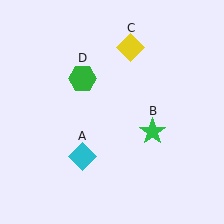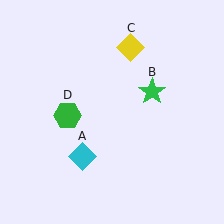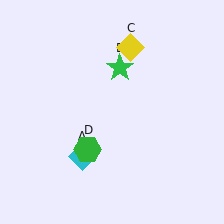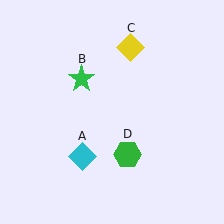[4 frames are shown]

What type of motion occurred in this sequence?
The green star (object B), green hexagon (object D) rotated counterclockwise around the center of the scene.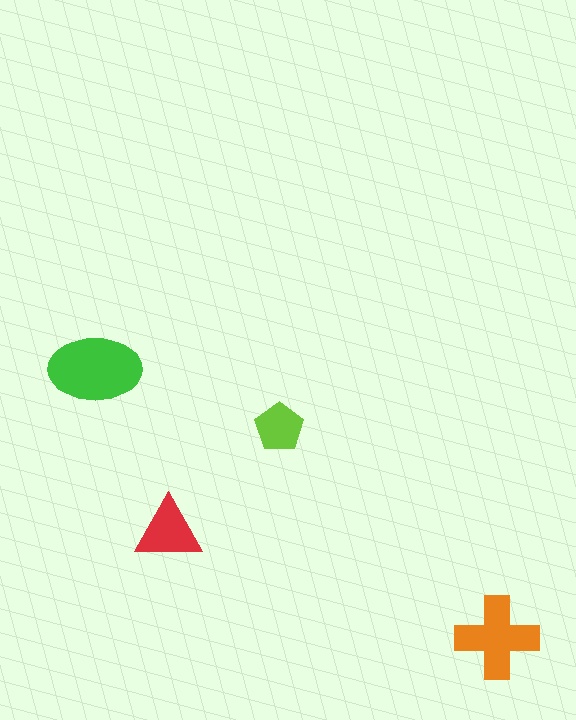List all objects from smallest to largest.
The lime pentagon, the red triangle, the orange cross, the green ellipse.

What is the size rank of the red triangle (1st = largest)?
3rd.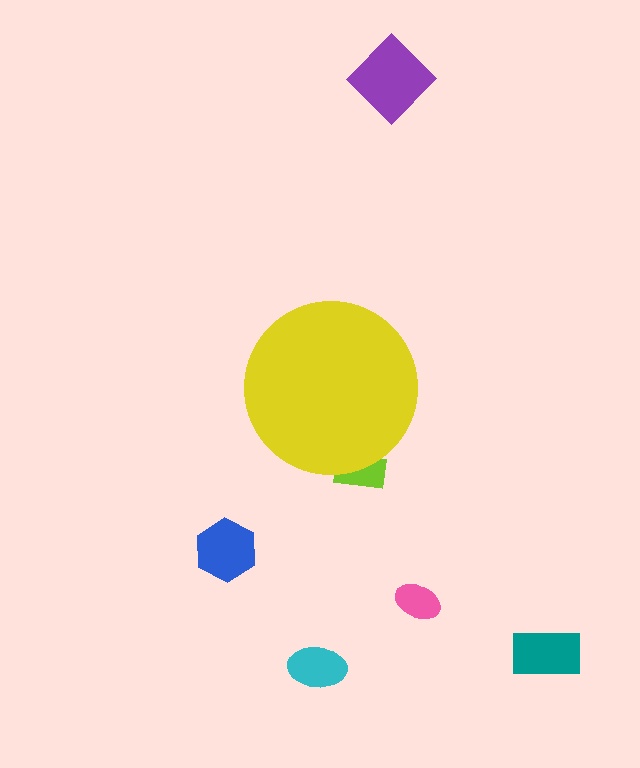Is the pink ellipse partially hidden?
No, the pink ellipse is fully visible.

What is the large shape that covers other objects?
A yellow circle.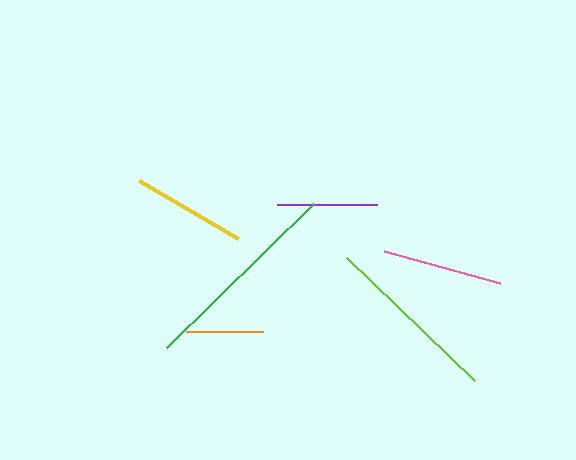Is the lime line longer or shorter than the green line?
The green line is longer than the lime line.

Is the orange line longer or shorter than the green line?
The green line is longer than the orange line.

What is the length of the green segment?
The green segment is approximately 206 pixels long.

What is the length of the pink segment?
The pink segment is approximately 121 pixels long.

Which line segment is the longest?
The green line is the longest at approximately 206 pixels.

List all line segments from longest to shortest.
From longest to shortest: green, lime, pink, yellow, purple, orange.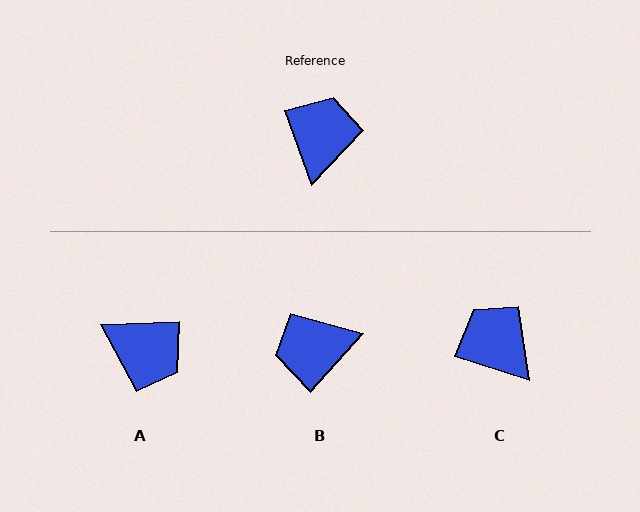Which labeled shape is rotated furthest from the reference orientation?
B, about 119 degrees away.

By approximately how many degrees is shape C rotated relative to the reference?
Approximately 52 degrees counter-clockwise.